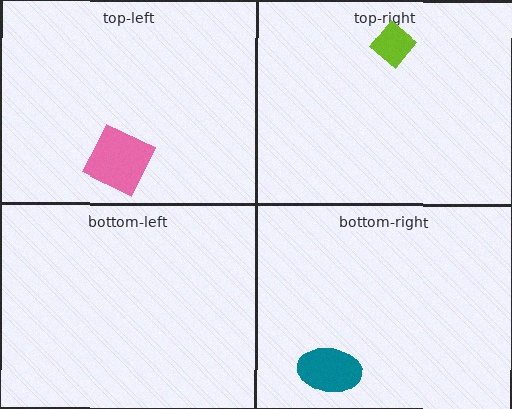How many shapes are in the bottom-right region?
1.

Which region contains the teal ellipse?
The bottom-right region.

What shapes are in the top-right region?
The lime diamond.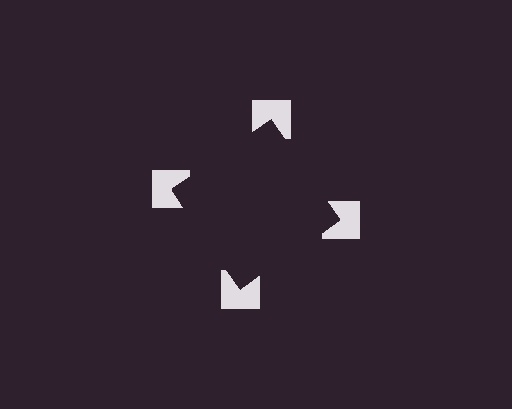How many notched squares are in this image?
There are 4 — one at each vertex of the illusory square.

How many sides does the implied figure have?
4 sides.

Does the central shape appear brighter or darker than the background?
It typically appears slightly darker than the background, even though no actual brightness change is drawn.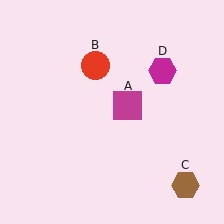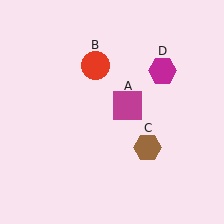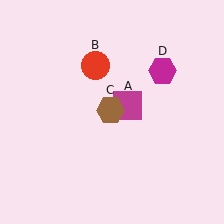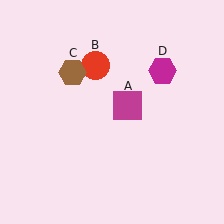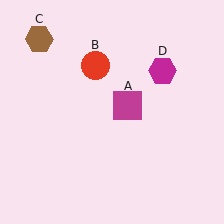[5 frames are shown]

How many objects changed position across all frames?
1 object changed position: brown hexagon (object C).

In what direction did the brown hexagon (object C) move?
The brown hexagon (object C) moved up and to the left.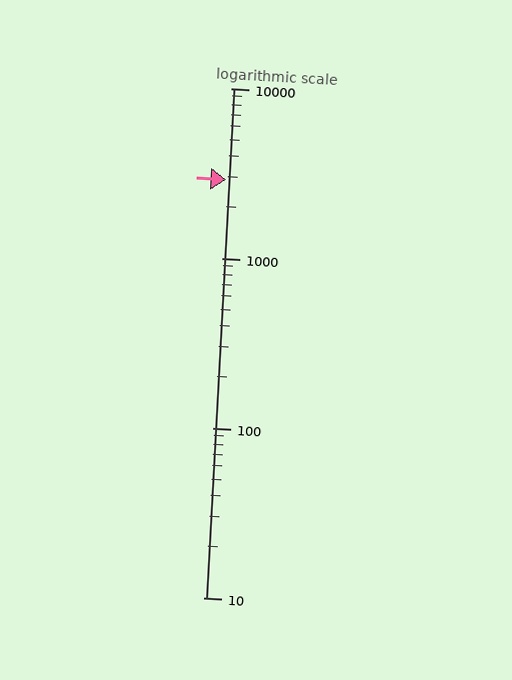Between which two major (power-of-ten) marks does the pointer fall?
The pointer is between 1000 and 10000.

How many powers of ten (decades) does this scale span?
The scale spans 3 decades, from 10 to 10000.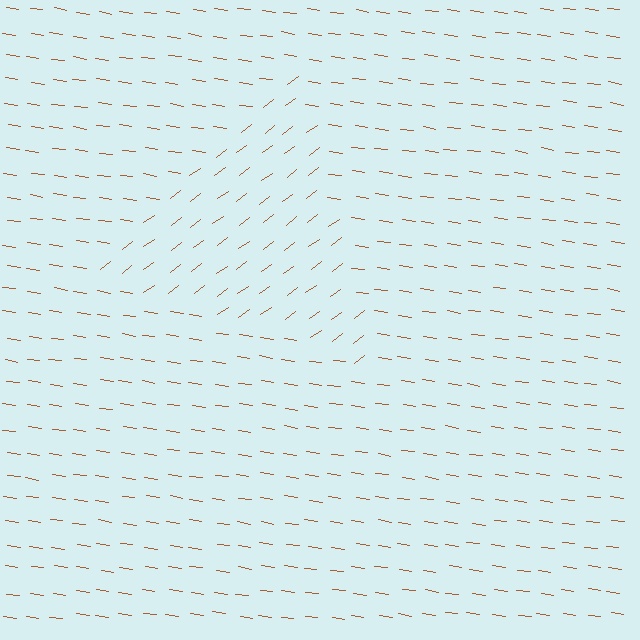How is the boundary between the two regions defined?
The boundary is defined purely by a change in line orientation (approximately 45 degrees difference). All lines are the same color and thickness.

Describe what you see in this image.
The image is filled with small brown line segments. A triangle region in the image has lines oriented differently from the surrounding lines, creating a visible texture boundary.